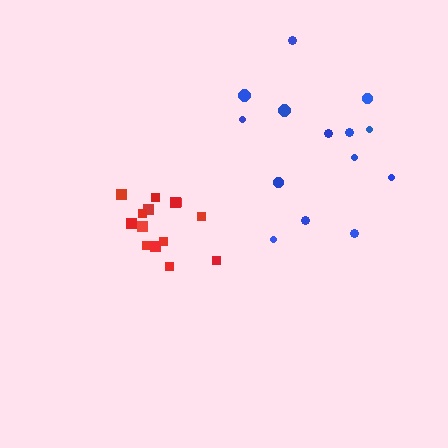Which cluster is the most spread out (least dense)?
Blue.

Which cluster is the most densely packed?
Red.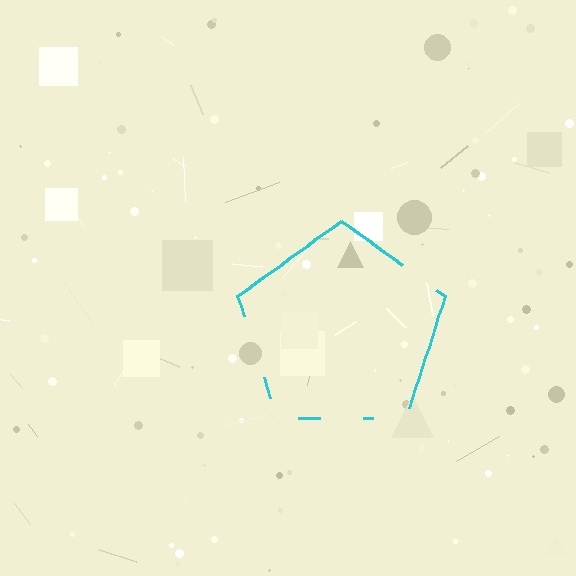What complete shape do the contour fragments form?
The contour fragments form a pentagon.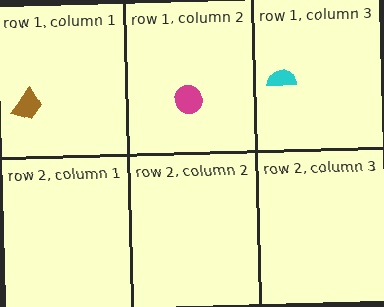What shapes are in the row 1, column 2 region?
The magenta circle.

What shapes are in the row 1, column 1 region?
The brown trapezoid.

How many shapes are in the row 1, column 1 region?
1.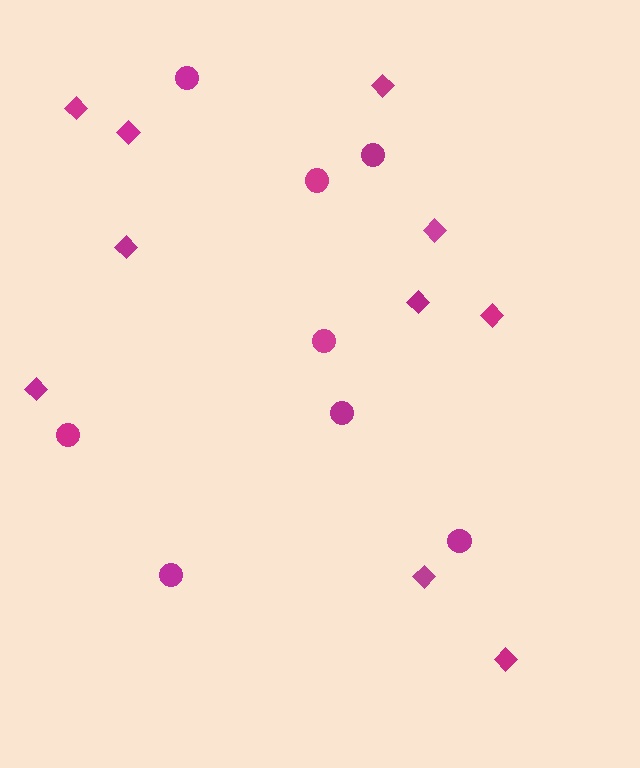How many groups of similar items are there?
There are 2 groups: one group of diamonds (10) and one group of circles (8).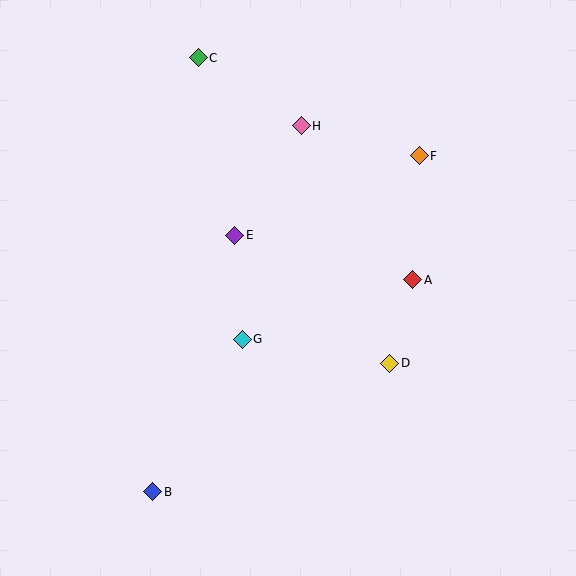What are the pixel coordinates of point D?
Point D is at (390, 363).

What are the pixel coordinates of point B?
Point B is at (153, 492).